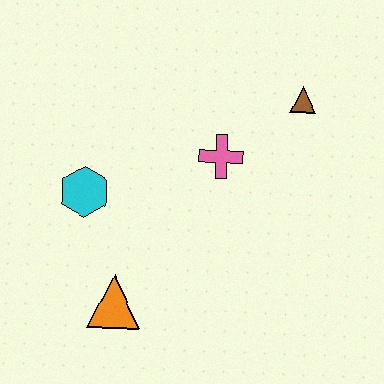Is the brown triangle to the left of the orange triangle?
No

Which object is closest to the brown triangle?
The pink cross is closest to the brown triangle.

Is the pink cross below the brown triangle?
Yes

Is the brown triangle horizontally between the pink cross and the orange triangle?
No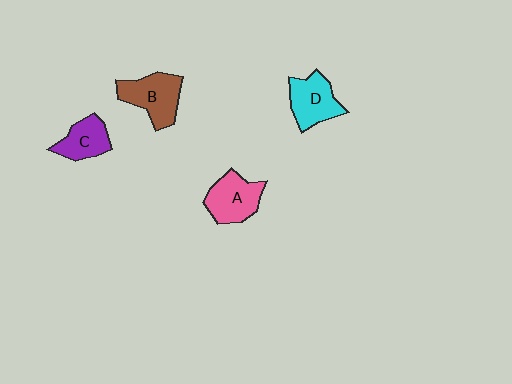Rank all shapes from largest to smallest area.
From largest to smallest: B (brown), A (pink), D (cyan), C (purple).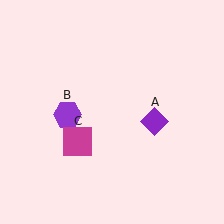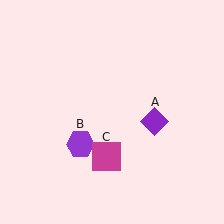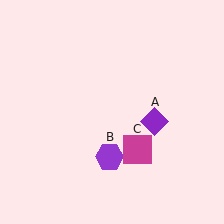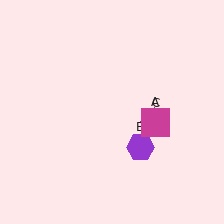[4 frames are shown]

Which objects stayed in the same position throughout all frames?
Purple diamond (object A) remained stationary.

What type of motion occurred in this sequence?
The purple hexagon (object B), magenta square (object C) rotated counterclockwise around the center of the scene.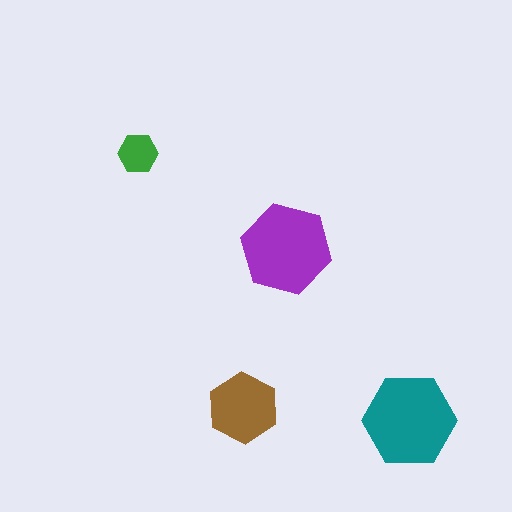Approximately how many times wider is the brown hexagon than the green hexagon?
About 2 times wider.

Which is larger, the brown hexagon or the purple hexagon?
The purple one.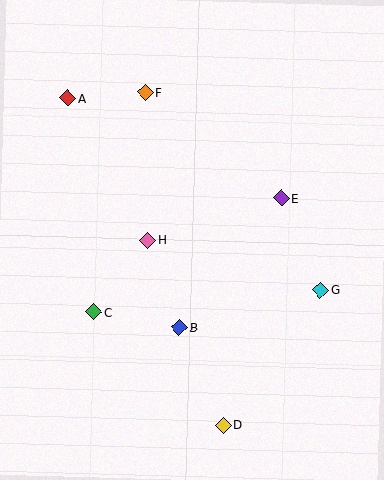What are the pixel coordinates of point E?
Point E is at (281, 198).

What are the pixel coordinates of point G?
Point G is at (321, 290).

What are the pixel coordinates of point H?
Point H is at (148, 240).